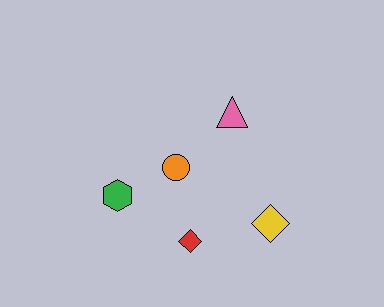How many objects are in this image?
There are 5 objects.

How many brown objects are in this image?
There are no brown objects.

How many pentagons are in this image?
There are no pentagons.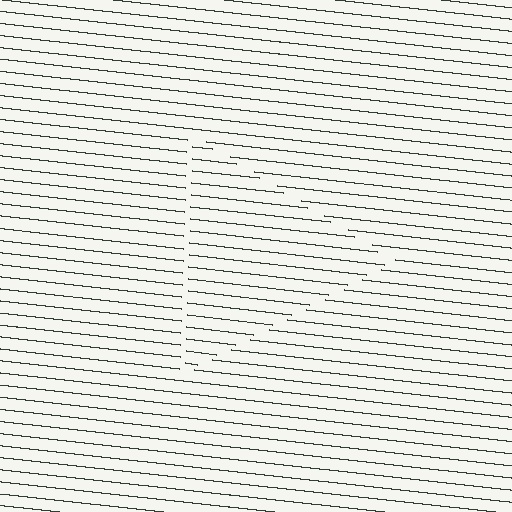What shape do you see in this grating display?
An illusory triangle. The interior of the shape contains the same grating, shifted by half a period — the contour is defined by the phase discontinuity where line-ends from the inner and outer gratings abut.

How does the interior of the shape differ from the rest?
The interior of the shape contains the same grating, shifted by half a period — the contour is defined by the phase discontinuity where line-ends from the inner and outer gratings abut.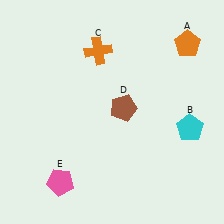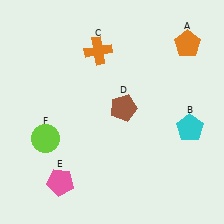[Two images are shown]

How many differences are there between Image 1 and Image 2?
There is 1 difference between the two images.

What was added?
A lime circle (F) was added in Image 2.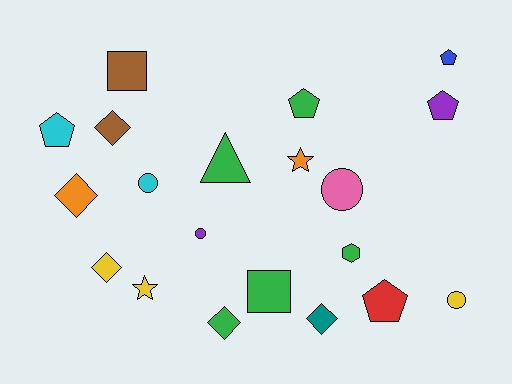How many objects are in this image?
There are 20 objects.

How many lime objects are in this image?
There are no lime objects.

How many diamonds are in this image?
There are 5 diamonds.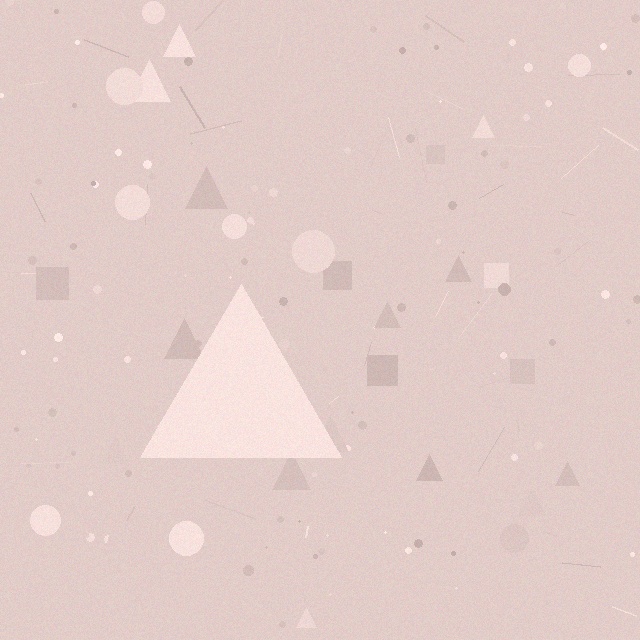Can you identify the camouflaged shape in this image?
The camouflaged shape is a triangle.